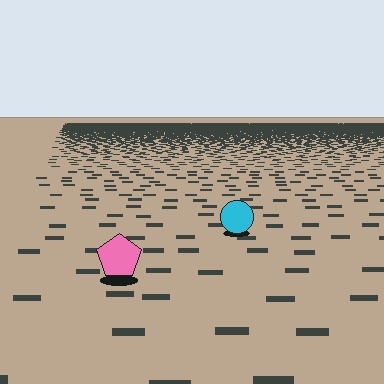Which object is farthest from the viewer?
The cyan circle is farthest from the viewer. It appears smaller and the ground texture around it is denser.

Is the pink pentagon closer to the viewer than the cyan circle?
Yes. The pink pentagon is closer — you can tell from the texture gradient: the ground texture is coarser near it.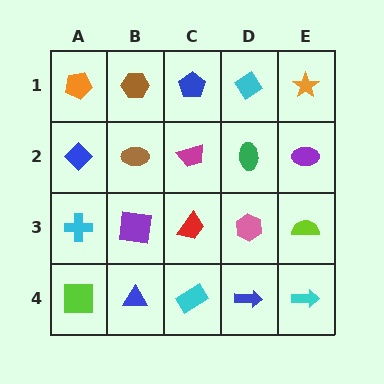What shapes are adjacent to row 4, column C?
A red trapezoid (row 3, column C), a blue triangle (row 4, column B), a blue arrow (row 4, column D).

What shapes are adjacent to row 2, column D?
A cyan diamond (row 1, column D), a pink hexagon (row 3, column D), a magenta trapezoid (row 2, column C), a purple ellipse (row 2, column E).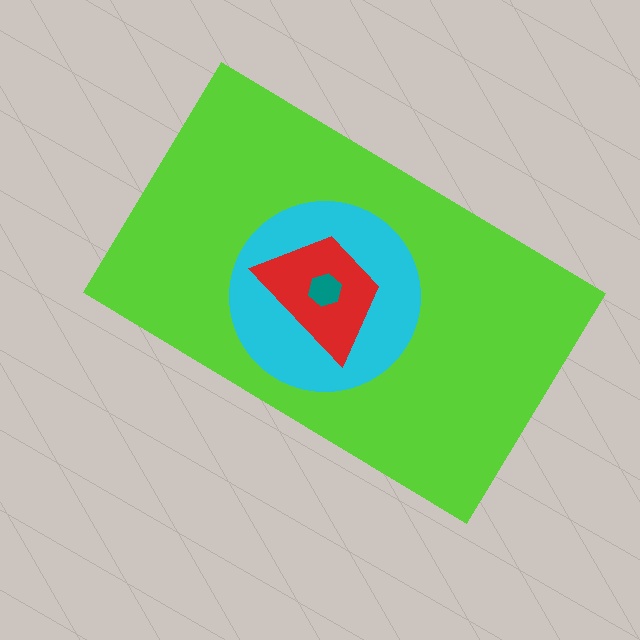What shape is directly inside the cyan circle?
The red trapezoid.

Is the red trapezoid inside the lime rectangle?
Yes.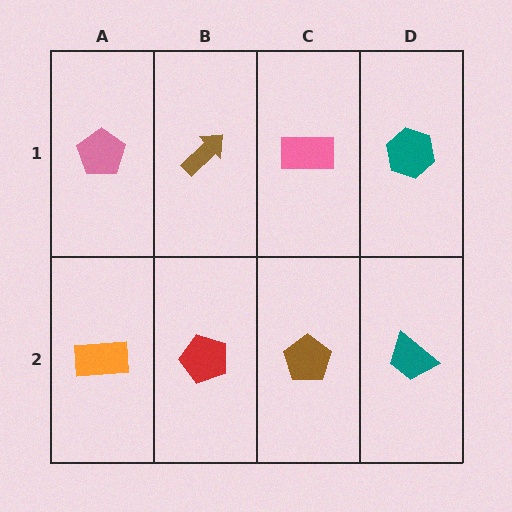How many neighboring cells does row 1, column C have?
3.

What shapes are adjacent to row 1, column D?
A teal trapezoid (row 2, column D), a pink rectangle (row 1, column C).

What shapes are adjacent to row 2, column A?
A pink pentagon (row 1, column A), a red pentagon (row 2, column B).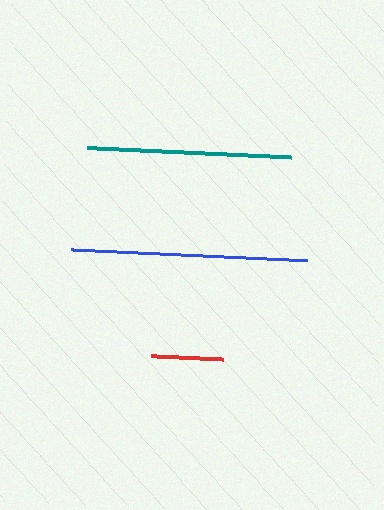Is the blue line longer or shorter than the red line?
The blue line is longer than the red line.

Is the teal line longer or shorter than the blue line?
The blue line is longer than the teal line.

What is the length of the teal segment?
The teal segment is approximately 204 pixels long.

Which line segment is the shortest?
The red line is the shortest at approximately 73 pixels.